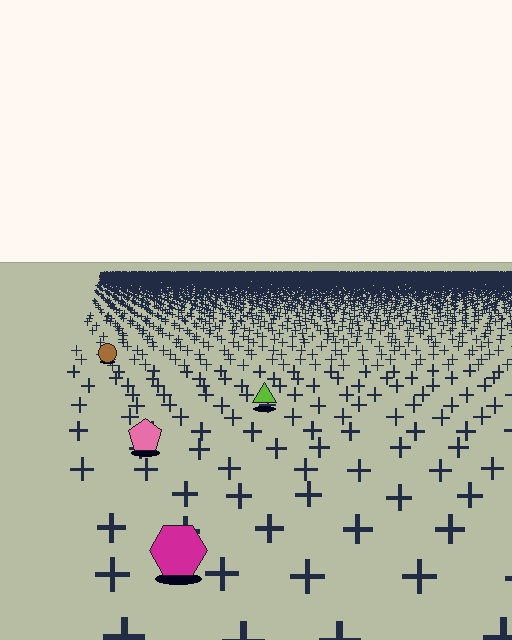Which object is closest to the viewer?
The magenta hexagon is closest. The texture marks near it are larger and more spread out.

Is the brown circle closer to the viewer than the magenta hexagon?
No. The magenta hexagon is closer — you can tell from the texture gradient: the ground texture is coarser near it.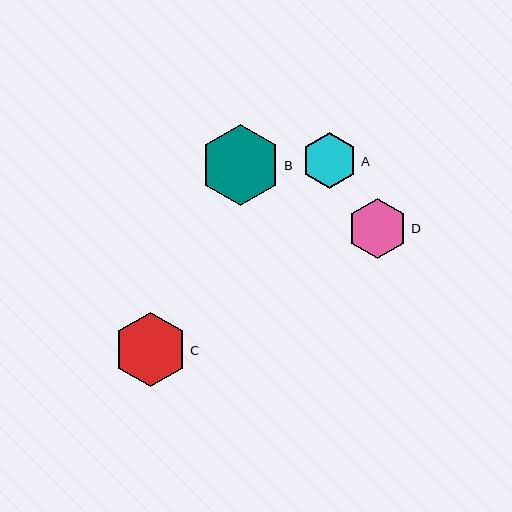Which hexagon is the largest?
Hexagon B is the largest with a size of approximately 81 pixels.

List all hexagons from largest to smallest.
From largest to smallest: B, C, D, A.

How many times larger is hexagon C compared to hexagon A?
Hexagon C is approximately 1.3 times the size of hexagon A.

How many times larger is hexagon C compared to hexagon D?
Hexagon C is approximately 1.2 times the size of hexagon D.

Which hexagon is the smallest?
Hexagon A is the smallest with a size of approximately 56 pixels.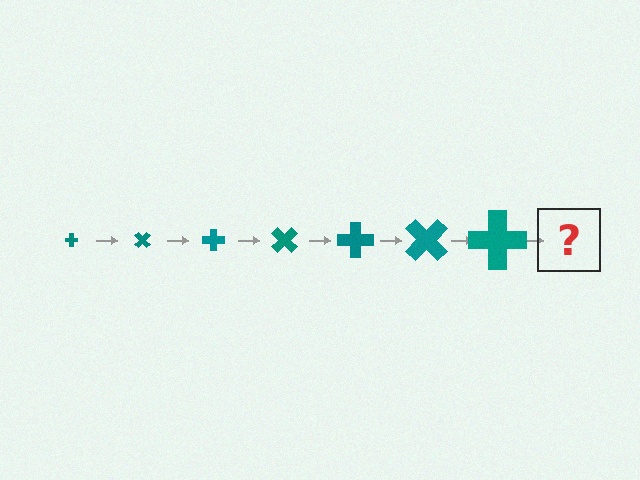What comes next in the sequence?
The next element should be a cross, larger than the previous one and rotated 315 degrees from the start.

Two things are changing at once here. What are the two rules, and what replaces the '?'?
The two rules are that the cross grows larger each step and it rotates 45 degrees each step. The '?' should be a cross, larger than the previous one and rotated 315 degrees from the start.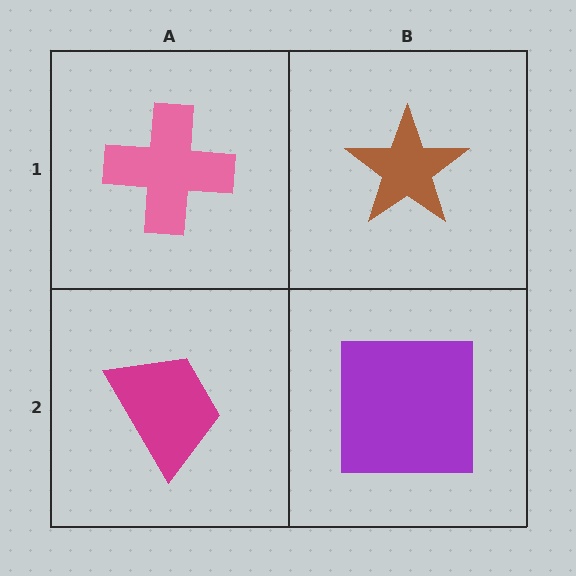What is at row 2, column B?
A purple square.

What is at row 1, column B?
A brown star.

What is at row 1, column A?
A pink cross.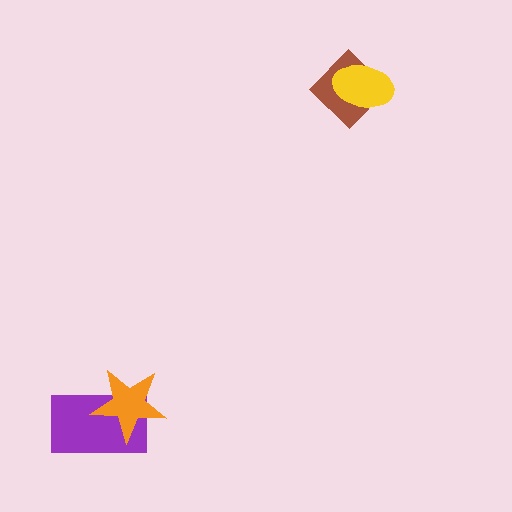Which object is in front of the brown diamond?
The yellow ellipse is in front of the brown diamond.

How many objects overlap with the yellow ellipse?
1 object overlaps with the yellow ellipse.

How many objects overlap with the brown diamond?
1 object overlaps with the brown diamond.